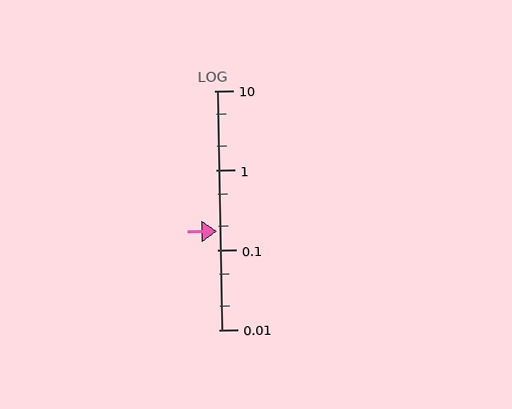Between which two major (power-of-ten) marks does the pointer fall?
The pointer is between 0.1 and 1.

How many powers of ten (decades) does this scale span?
The scale spans 3 decades, from 0.01 to 10.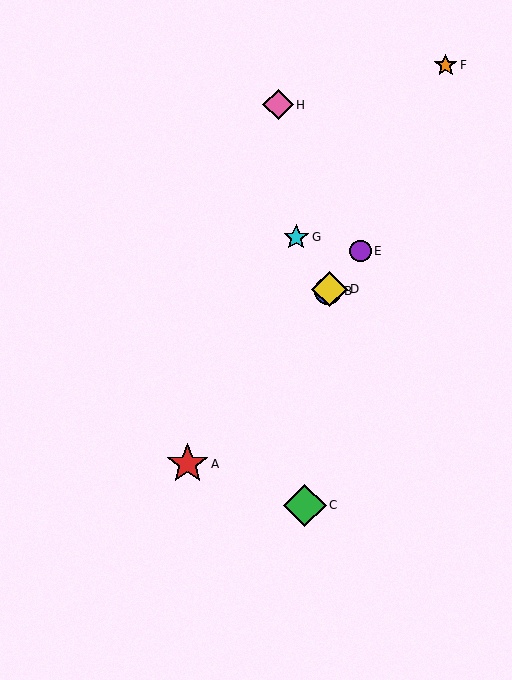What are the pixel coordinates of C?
Object C is at (305, 505).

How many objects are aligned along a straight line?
4 objects (A, B, D, E) are aligned along a straight line.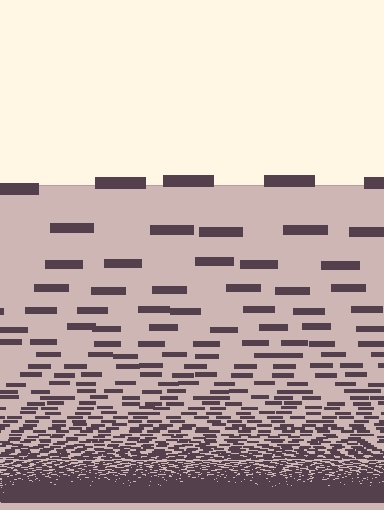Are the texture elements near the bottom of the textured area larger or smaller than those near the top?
Smaller. The gradient is inverted — elements near the bottom are smaller and denser.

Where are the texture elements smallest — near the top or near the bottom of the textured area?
Near the bottom.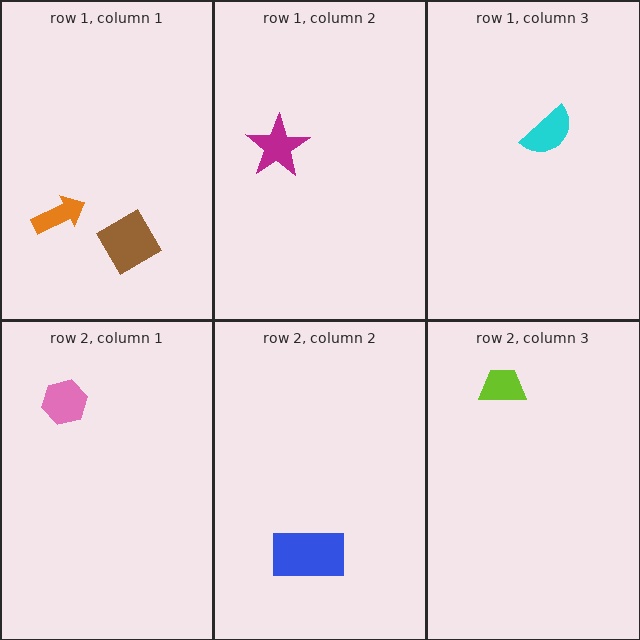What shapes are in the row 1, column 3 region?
The cyan semicircle.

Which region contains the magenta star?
The row 1, column 2 region.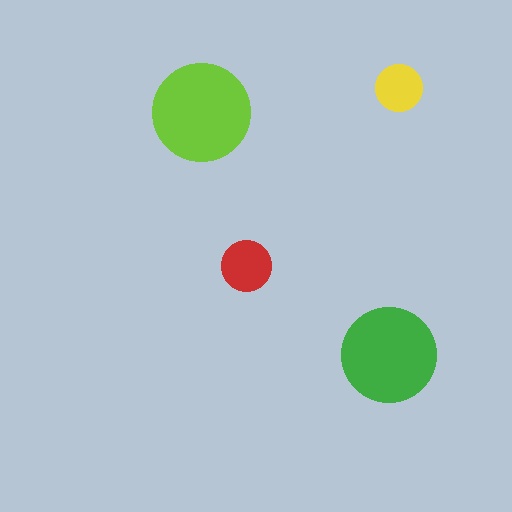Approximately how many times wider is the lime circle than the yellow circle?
About 2 times wider.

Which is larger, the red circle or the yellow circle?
The red one.